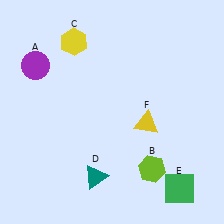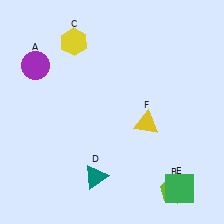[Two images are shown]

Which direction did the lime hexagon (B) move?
The lime hexagon (B) moved right.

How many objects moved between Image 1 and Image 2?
1 object moved between the two images.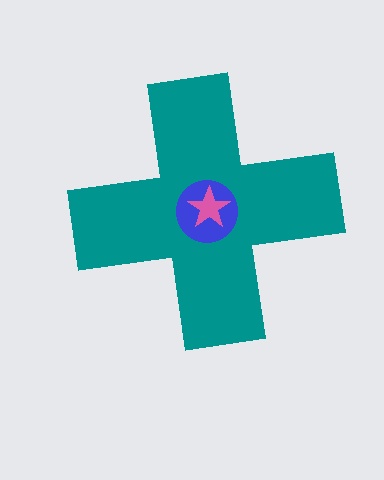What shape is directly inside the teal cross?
The blue circle.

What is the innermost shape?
The pink star.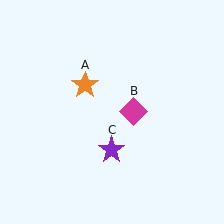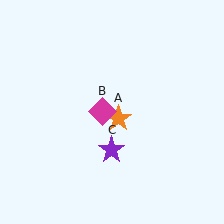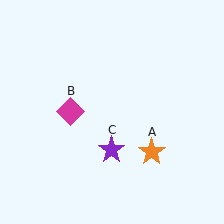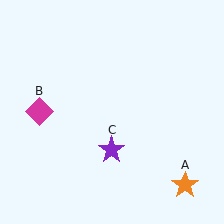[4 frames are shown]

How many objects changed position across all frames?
2 objects changed position: orange star (object A), magenta diamond (object B).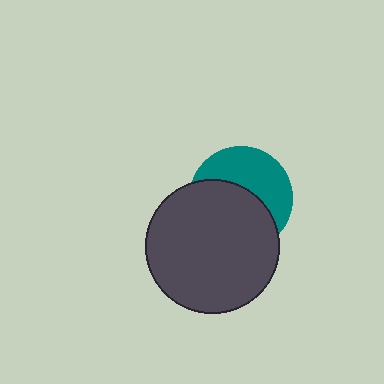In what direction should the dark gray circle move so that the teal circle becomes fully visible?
The dark gray circle should move down. That is the shortest direction to clear the overlap and leave the teal circle fully visible.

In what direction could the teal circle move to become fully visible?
The teal circle could move up. That would shift it out from behind the dark gray circle entirely.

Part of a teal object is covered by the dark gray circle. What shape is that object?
It is a circle.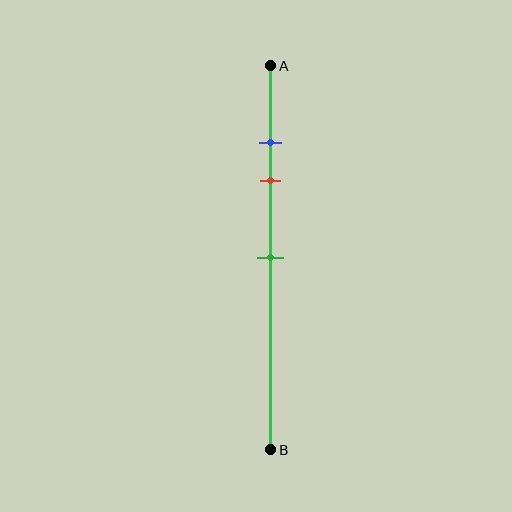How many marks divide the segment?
There are 3 marks dividing the segment.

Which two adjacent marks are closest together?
The blue and red marks are the closest adjacent pair.